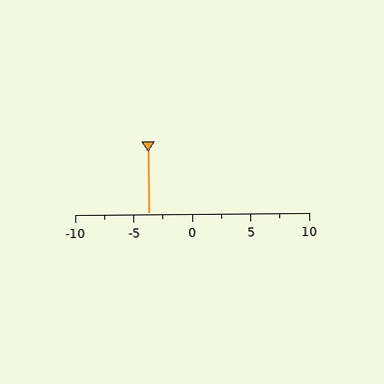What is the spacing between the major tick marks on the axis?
The major ticks are spaced 5 apart.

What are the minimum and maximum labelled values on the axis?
The axis runs from -10 to 10.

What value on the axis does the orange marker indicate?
The marker indicates approximately -3.8.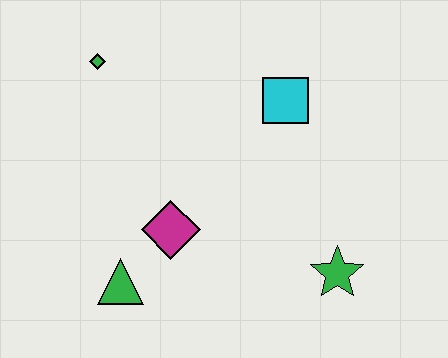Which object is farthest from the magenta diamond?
The green diamond is farthest from the magenta diamond.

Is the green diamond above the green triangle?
Yes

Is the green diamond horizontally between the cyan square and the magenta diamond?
No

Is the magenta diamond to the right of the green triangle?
Yes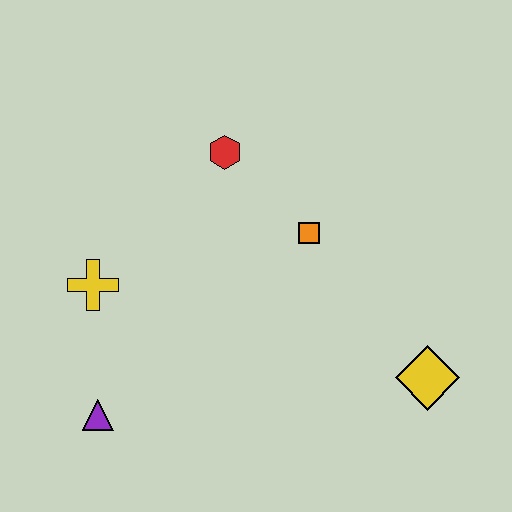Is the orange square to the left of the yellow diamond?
Yes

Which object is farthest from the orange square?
The purple triangle is farthest from the orange square.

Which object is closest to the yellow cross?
The purple triangle is closest to the yellow cross.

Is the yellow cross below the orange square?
Yes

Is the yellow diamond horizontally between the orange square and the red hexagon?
No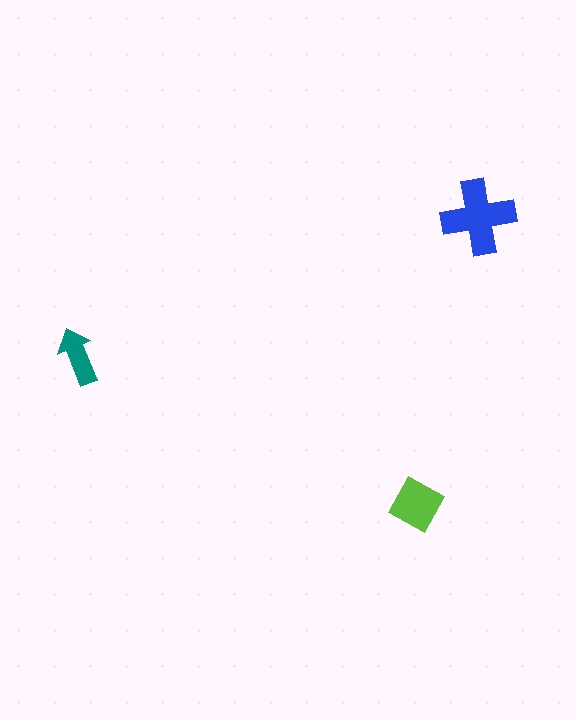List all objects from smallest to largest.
The teal arrow, the lime diamond, the blue cross.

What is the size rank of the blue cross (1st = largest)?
1st.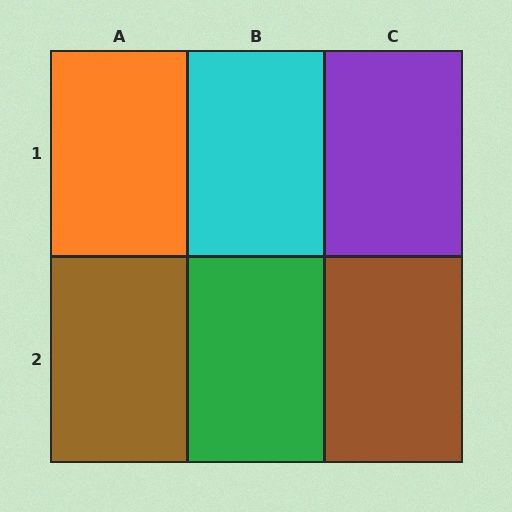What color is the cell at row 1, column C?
Purple.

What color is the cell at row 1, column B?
Cyan.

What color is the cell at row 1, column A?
Orange.